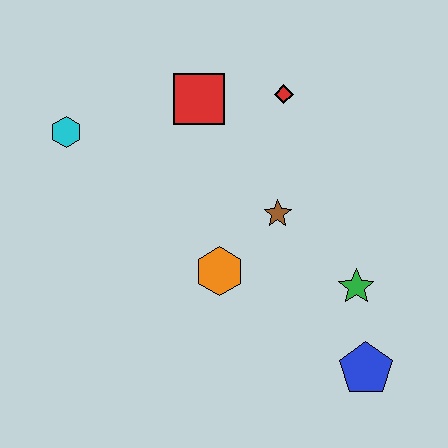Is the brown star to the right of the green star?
No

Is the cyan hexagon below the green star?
No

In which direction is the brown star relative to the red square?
The brown star is below the red square.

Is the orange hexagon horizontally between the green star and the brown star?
No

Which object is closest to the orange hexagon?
The brown star is closest to the orange hexagon.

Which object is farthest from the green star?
The cyan hexagon is farthest from the green star.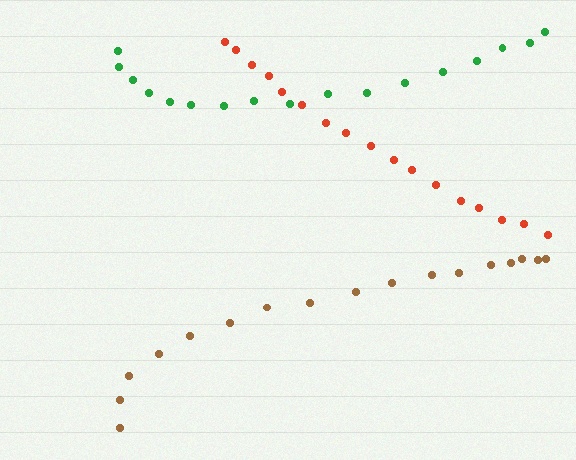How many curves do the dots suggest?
There are 3 distinct paths.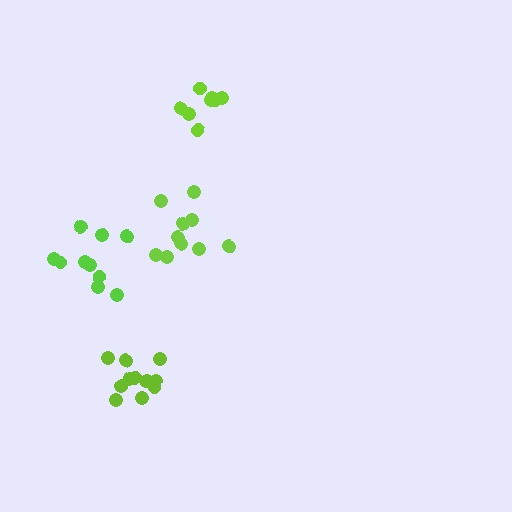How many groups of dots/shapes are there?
There are 4 groups.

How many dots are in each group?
Group 1: 10 dots, Group 2: 11 dots, Group 3: 10 dots, Group 4: 8 dots (39 total).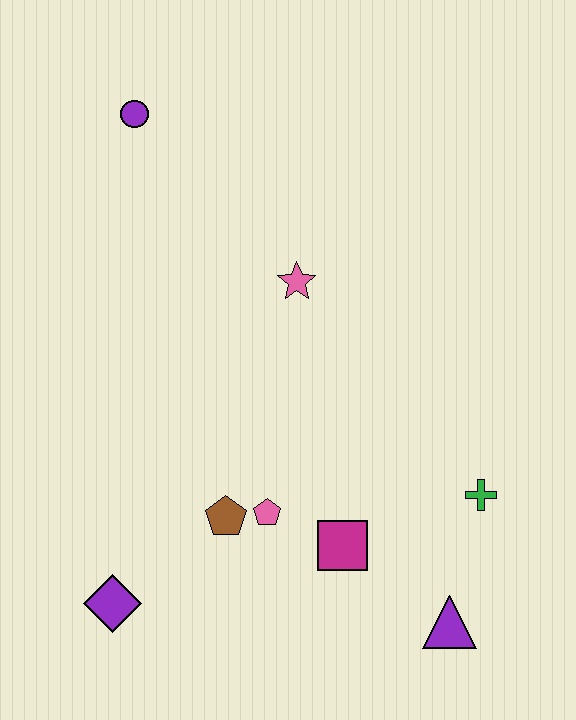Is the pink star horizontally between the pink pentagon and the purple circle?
No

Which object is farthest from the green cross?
The purple circle is farthest from the green cross.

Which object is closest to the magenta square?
The pink pentagon is closest to the magenta square.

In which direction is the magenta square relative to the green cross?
The magenta square is to the left of the green cross.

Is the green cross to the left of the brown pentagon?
No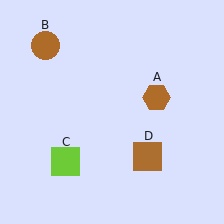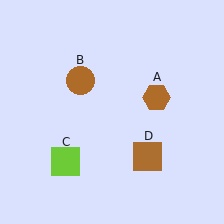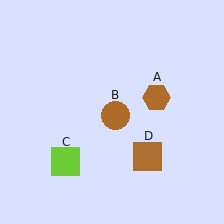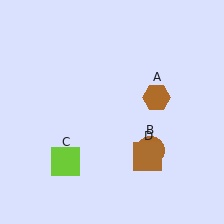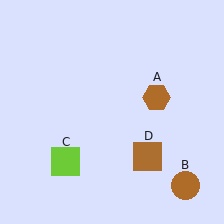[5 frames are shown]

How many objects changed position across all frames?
1 object changed position: brown circle (object B).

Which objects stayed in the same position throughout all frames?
Brown hexagon (object A) and lime square (object C) and brown square (object D) remained stationary.